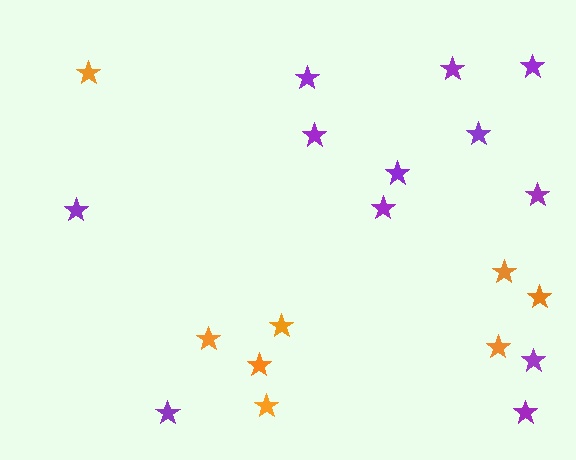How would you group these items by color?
There are 2 groups: one group of orange stars (8) and one group of purple stars (12).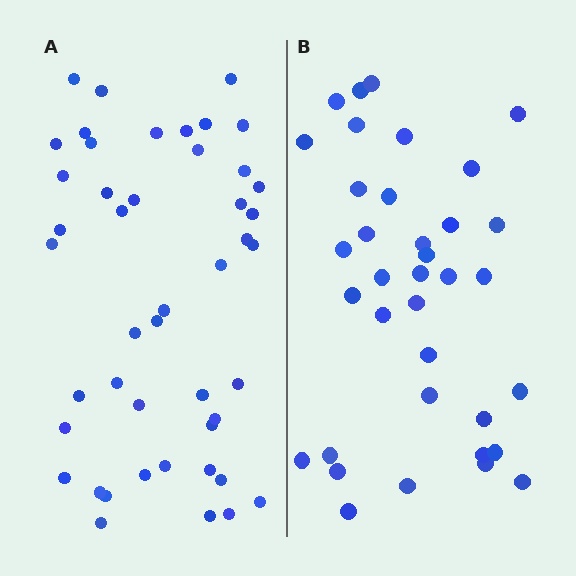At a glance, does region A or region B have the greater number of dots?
Region A (the left region) has more dots.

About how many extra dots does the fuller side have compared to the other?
Region A has roughly 10 or so more dots than region B.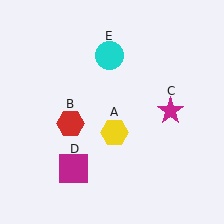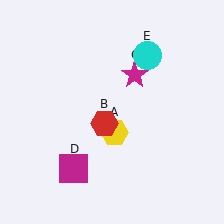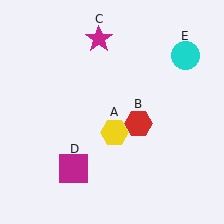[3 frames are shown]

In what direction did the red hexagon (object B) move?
The red hexagon (object B) moved right.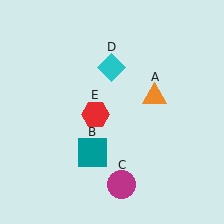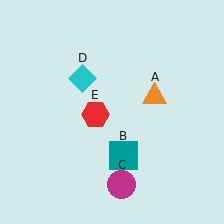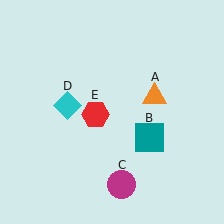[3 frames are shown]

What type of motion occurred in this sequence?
The teal square (object B), cyan diamond (object D) rotated counterclockwise around the center of the scene.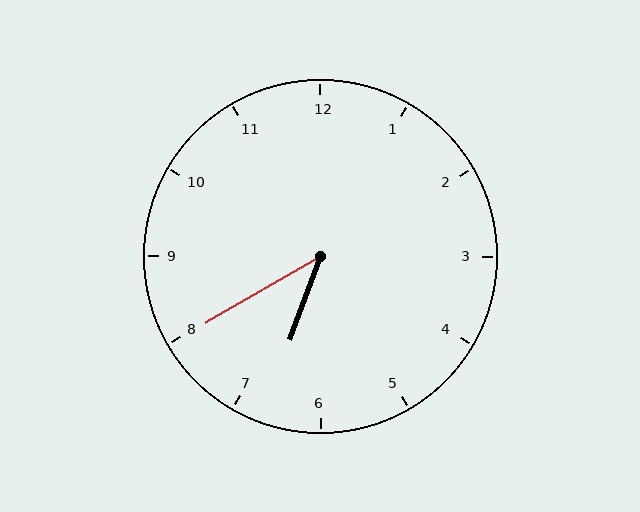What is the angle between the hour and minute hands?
Approximately 40 degrees.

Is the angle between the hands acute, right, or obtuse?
It is acute.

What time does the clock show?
6:40.